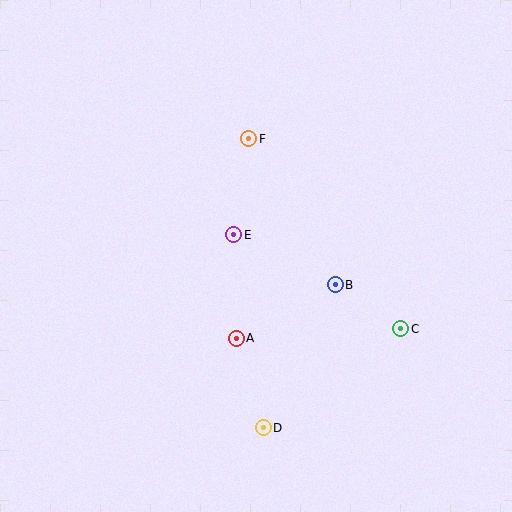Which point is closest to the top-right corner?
Point F is closest to the top-right corner.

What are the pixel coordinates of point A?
Point A is at (236, 338).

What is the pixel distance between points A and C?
The distance between A and C is 164 pixels.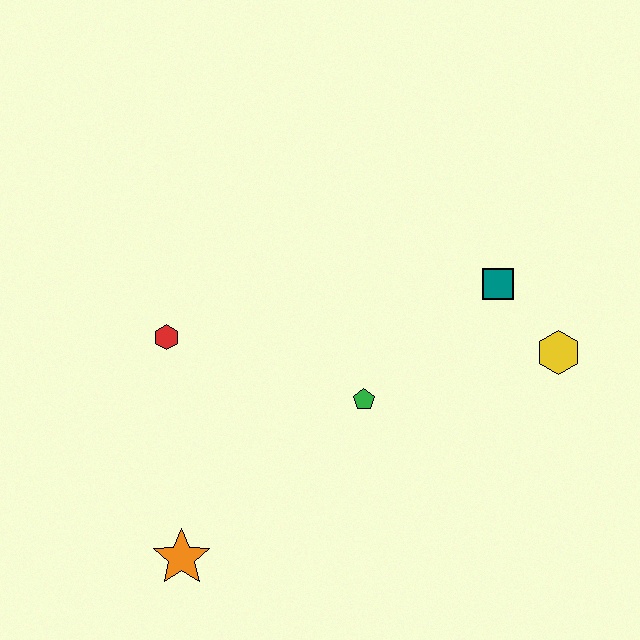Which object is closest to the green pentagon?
The teal square is closest to the green pentagon.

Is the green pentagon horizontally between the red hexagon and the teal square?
Yes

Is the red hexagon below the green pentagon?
No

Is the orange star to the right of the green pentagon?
No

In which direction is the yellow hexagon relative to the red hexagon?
The yellow hexagon is to the right of the red hexagon.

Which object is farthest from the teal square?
The orange star is farthest from the teal square.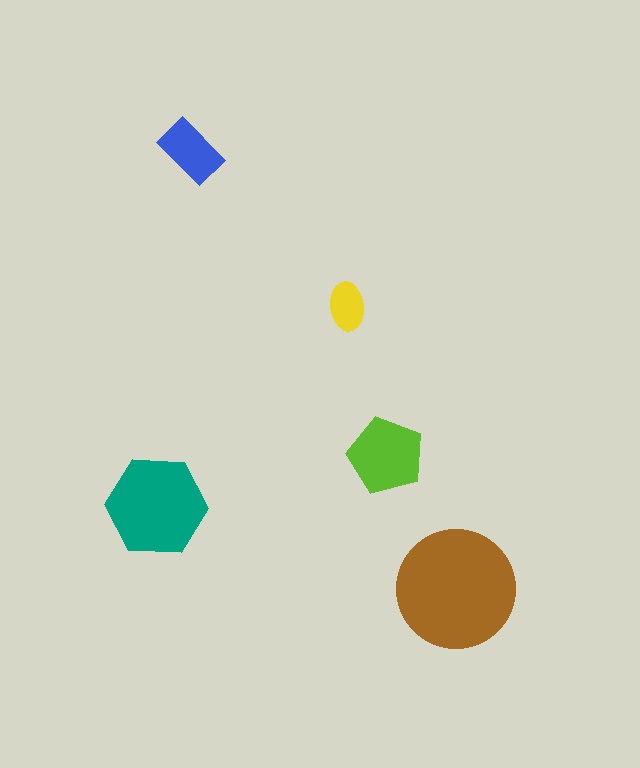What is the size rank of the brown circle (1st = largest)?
1st.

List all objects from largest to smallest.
The brown circle, the teal hexagon, the lime pentagon, the blue rectangle, the yellow ellipse.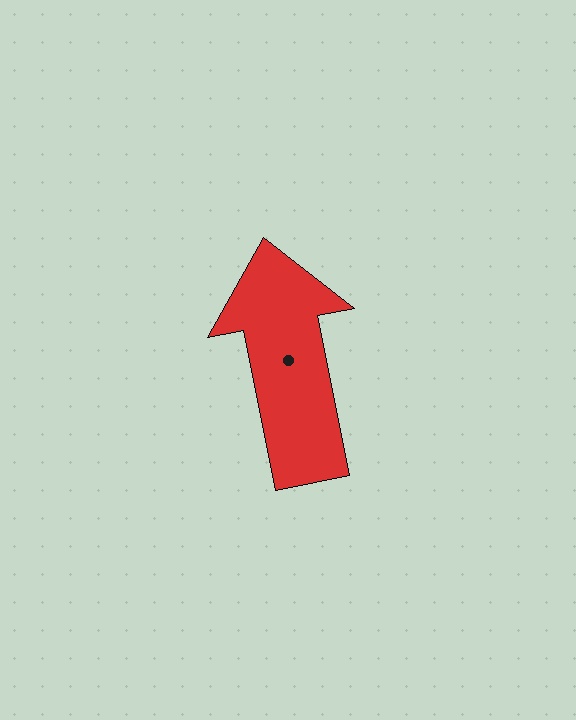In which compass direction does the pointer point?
North.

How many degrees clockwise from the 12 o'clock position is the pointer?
Approximately 349 degrees.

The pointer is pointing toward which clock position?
Roughly 12 o'clock.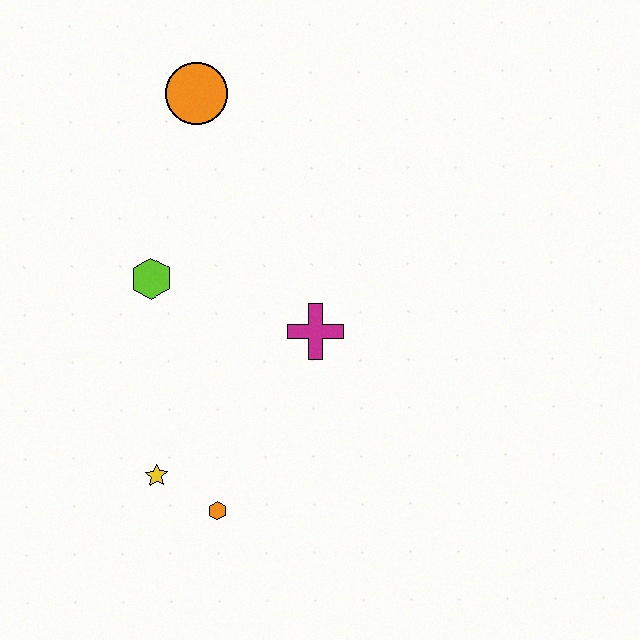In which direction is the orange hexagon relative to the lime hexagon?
The orange hexagon is below the lime hexagon.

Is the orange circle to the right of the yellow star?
Yes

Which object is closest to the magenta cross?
The lime hexagon is closest to the magenta cross.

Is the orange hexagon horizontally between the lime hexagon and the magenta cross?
Yes